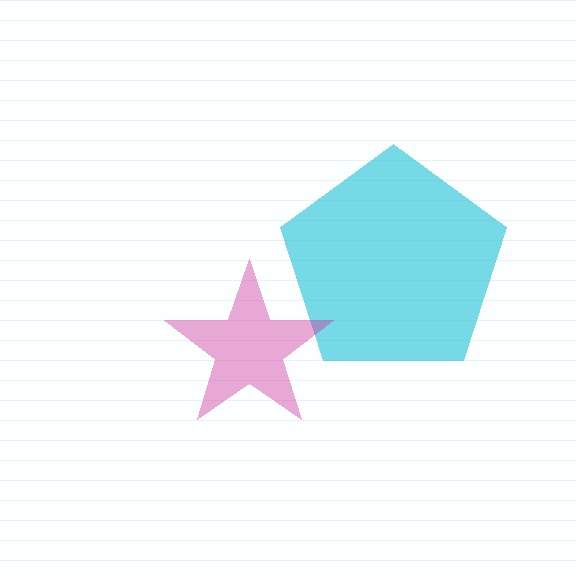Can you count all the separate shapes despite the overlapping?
Yes, there are 2 separate shapes.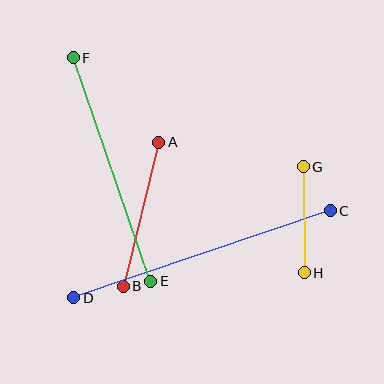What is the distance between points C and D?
The distance is approximately 271 pixels.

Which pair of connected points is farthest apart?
Points C and D are farthest apart.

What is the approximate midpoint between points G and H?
The midpoint is at approximately (304, 220) pixels.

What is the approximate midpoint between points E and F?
The midpoint is at approximately (112, 169) pixels.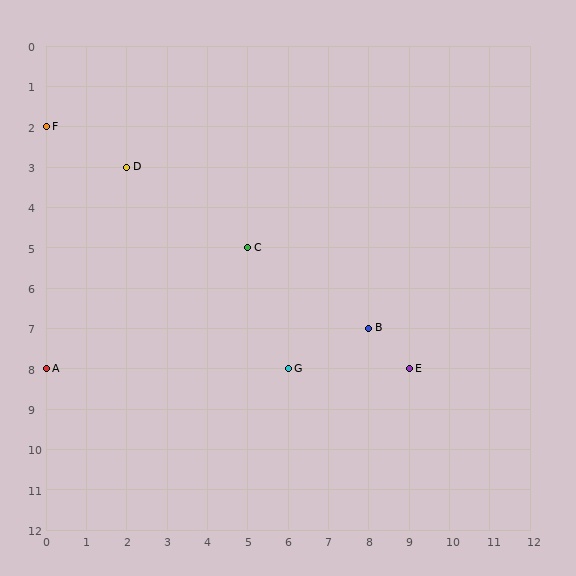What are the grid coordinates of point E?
Point E is at grid coordinates (9, 8).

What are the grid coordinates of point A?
Point A is at grid coordinates (0, 8).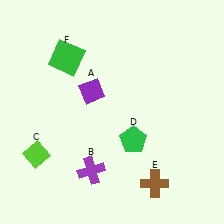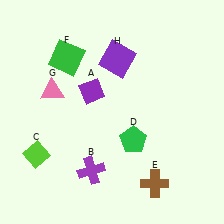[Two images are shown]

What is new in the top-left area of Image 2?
A pink triangle (G) was added in the top-left area of Image 2.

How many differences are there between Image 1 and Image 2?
There are 2 differences between the two images.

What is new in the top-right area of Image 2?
A purple square (H) was added in the top-right area of Image 2.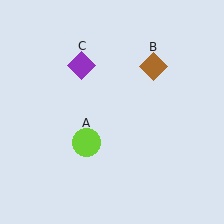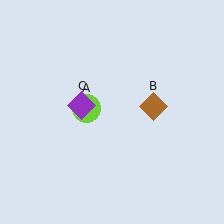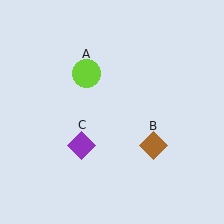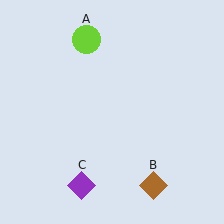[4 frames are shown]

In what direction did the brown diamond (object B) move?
The brown diamond (object B) moved down.